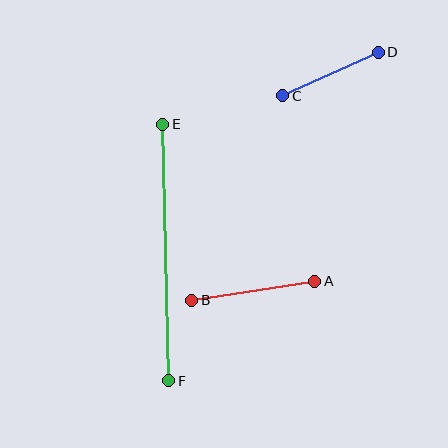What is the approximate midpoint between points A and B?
The midpoint is at approximately (253, 291) pixels.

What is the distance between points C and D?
The distance is approximately 105 pixels.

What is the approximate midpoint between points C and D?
The midpoint is at approximately (330, 74) pixels.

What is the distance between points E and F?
The distance is approximately 256 pixels.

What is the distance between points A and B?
The distance is approximately 125 pixels.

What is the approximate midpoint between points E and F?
The midpoint is at approximately (166, 252) pixels.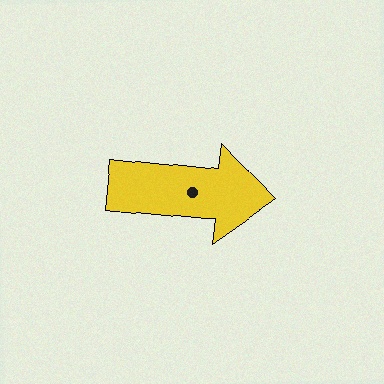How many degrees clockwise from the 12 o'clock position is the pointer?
Approximately 96 degrees.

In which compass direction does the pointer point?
East.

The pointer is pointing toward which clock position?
Roughly 3 o'clock.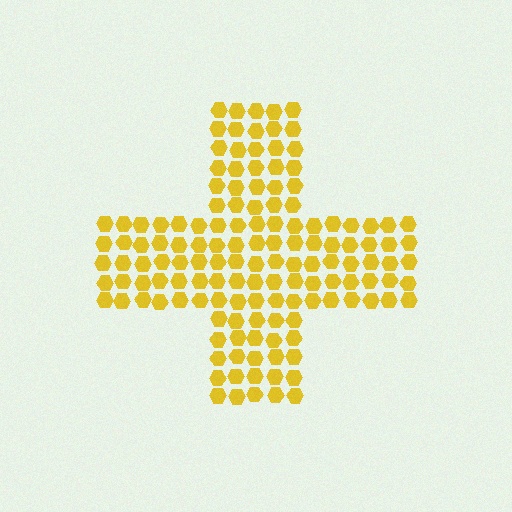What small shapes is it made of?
It is made of small hexagons.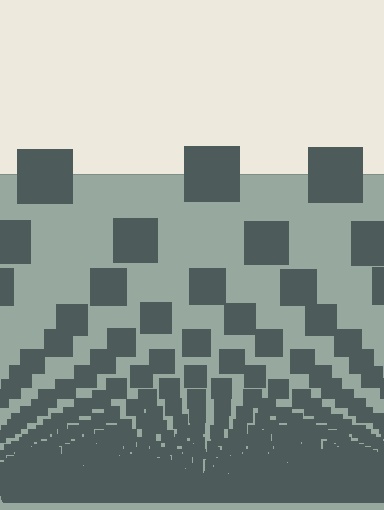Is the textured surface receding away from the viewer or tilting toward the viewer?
The surface appears to tilt toward the viewer. Texture elements get larger and sparser toward the top.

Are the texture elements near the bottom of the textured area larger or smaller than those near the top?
Smaller. The gradient is inverted — elements near the bottom are smaller and denser.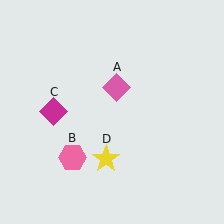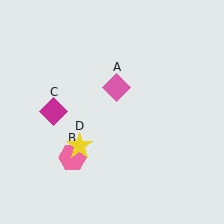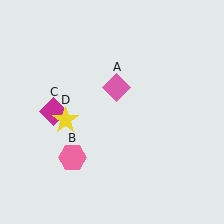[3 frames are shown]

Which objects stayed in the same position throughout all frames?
Pink diamond (object A) and pink hexagon (object B) and magenta diamond (object C) remained stationary.